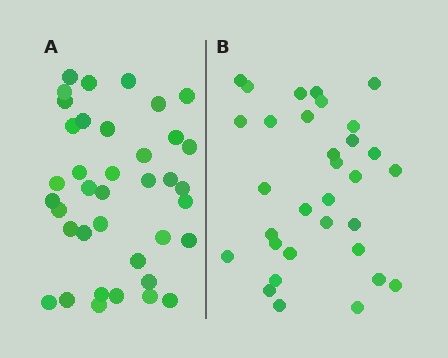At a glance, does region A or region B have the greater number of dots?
Region A (the left region) has more dots.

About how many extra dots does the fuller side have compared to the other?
Region A has about 6 more dots than region B.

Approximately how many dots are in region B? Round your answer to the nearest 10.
About 30 dots. (The exact count is 32, which rounds to 30.)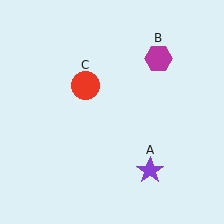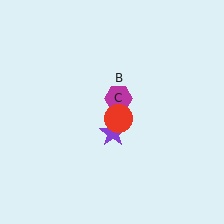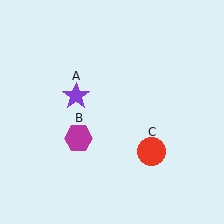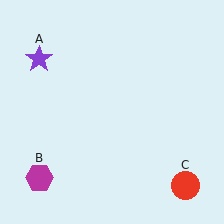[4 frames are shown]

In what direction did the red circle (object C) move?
The red circle (object C) moved down and to the right.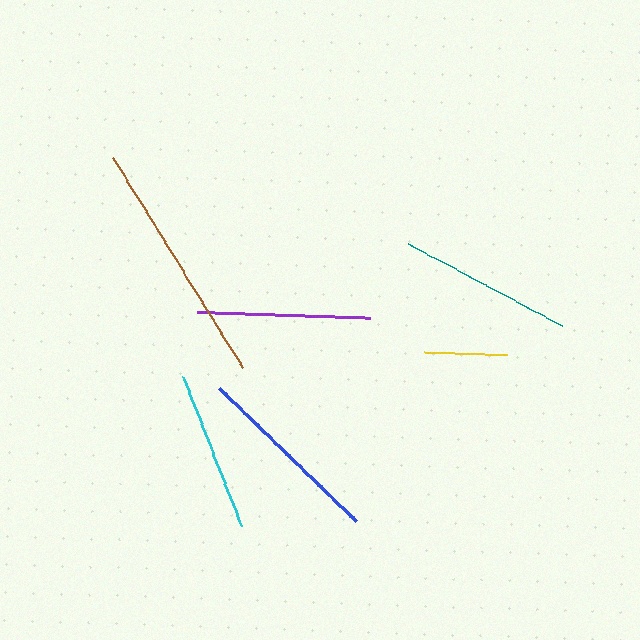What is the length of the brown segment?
The brown segment is approximately 247 pixels long.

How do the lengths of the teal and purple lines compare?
The teal and purple lines are approximately the same length.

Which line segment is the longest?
The brown line is the longest at approximately 247 pixels.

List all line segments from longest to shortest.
From longest to shortest: brown, blue, teal, purple, cyan, yellow.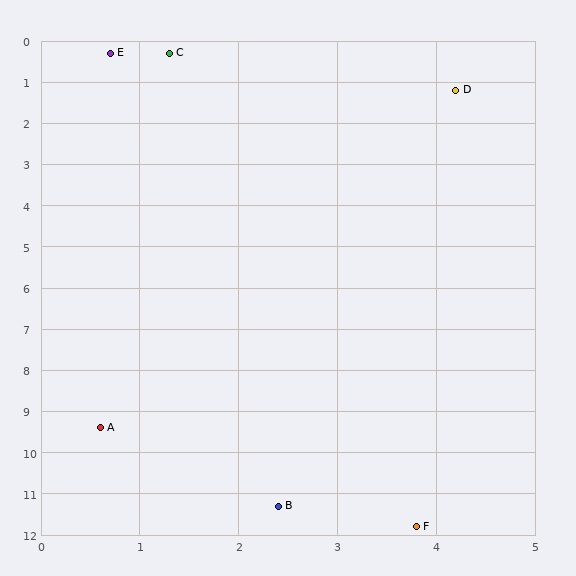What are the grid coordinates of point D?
Point D is at approximately (4.2, 1.2).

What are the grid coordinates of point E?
Point E is at approximately (0.7, 0.3).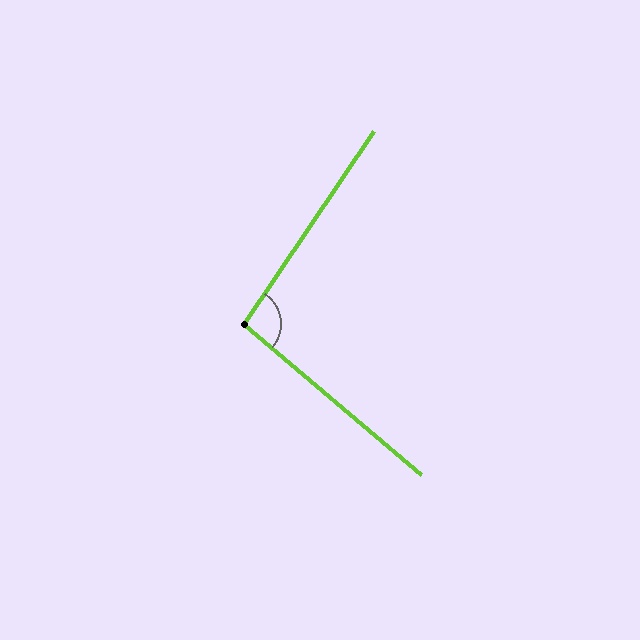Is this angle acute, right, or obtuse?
It is obtuse.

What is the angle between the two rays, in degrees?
Approximately 97 degrees.